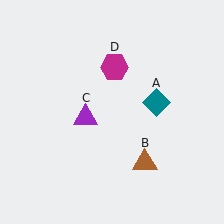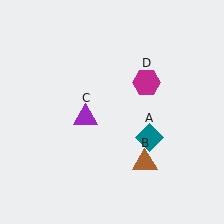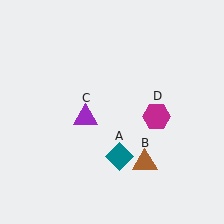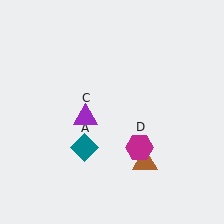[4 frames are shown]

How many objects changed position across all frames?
2 objects changed position: teal diamond (object A), magenta hexagon (object D).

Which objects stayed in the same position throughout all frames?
Brown triangle (object B) and purple triangle (object C) remained stationary.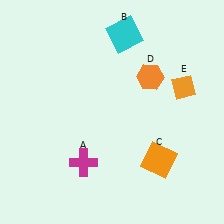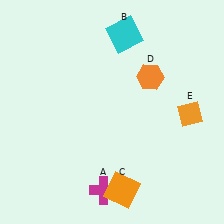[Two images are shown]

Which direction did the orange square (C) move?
The orange square (C) moved left.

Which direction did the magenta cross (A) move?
The magenta cross (A) moved down.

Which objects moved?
The objects that moved are: the magenta cross (A), the orange square (C), the orange diamond (E).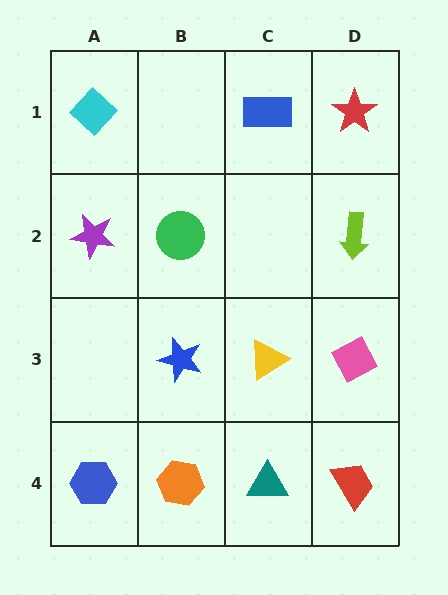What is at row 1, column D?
A red star.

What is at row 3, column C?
A yellow triangle.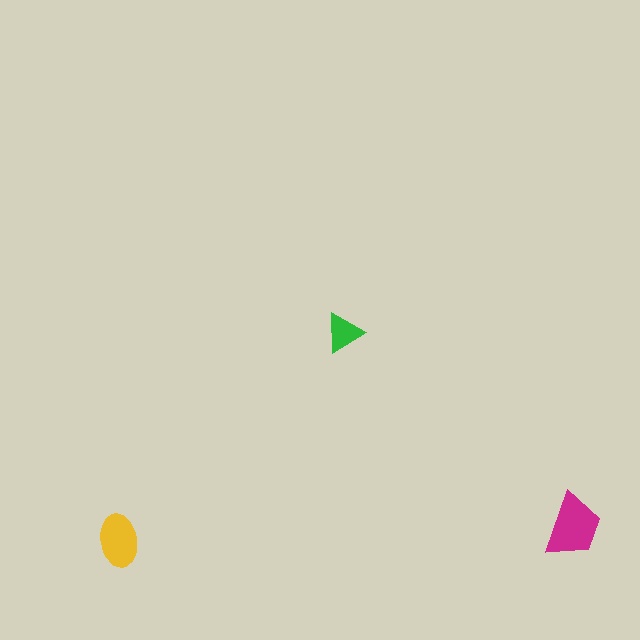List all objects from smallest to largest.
The green triangle, the yellow ellipse, the magenta trapezoid.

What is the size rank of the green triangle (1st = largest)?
3rd.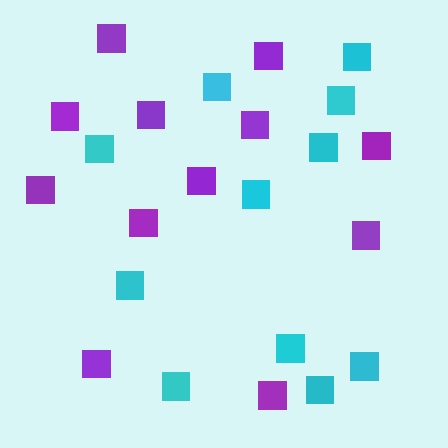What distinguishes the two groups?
There are 2 groups: one group of purple squares (12) and one group of cyan squares (11).